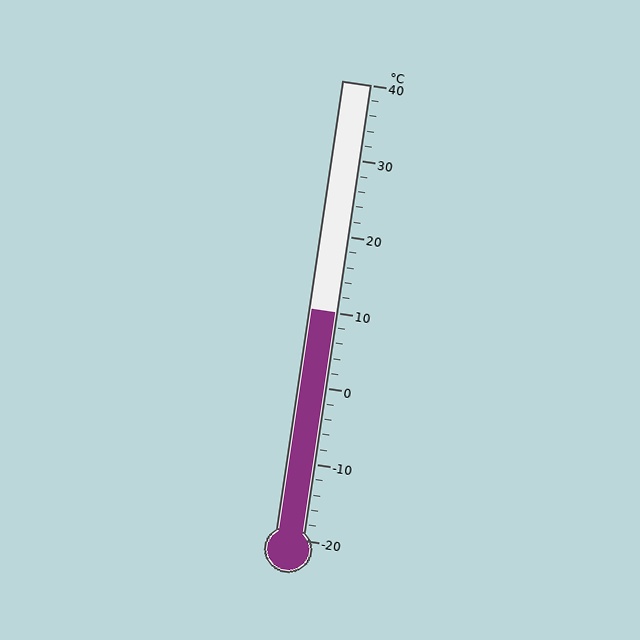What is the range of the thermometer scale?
The thermometer scale ranges from -20°C to 40°C.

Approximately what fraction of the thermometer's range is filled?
The thermometer is filled to approximately 50% of its range.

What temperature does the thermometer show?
The thermometer shows approximately 10°C.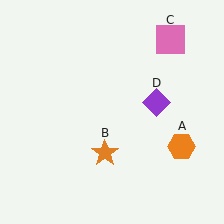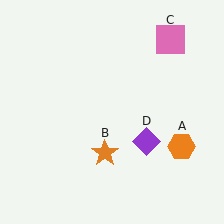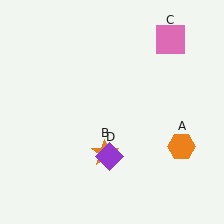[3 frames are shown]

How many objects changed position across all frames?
1 object changed position: purple diamond (object D).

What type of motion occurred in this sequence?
The purple diamond (object D) rotated clockwise around the center of the scene.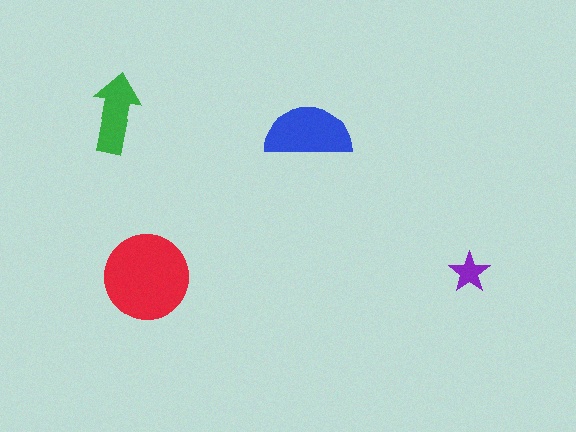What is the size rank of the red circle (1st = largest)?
1st.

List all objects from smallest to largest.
The purple star, the green arrow, the blue semicircle, the red circle.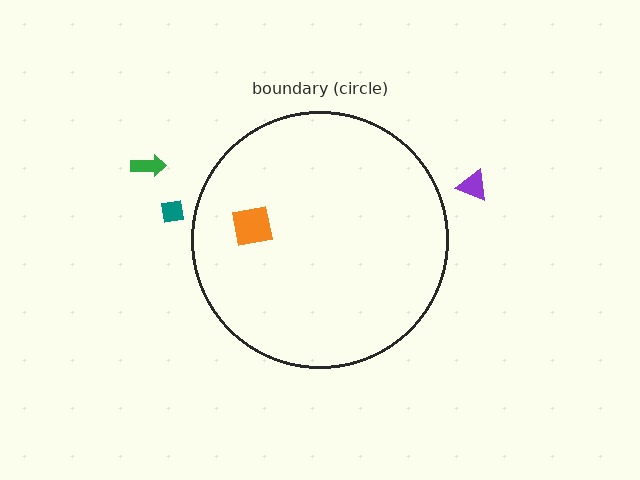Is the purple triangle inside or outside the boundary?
Outside.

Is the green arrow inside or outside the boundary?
Outside.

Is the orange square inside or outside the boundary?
Inside.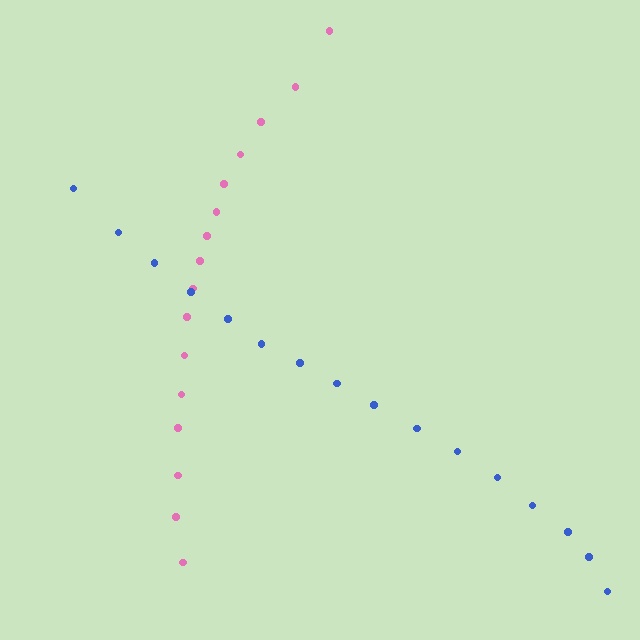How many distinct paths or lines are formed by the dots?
There are 2 distinct paths.